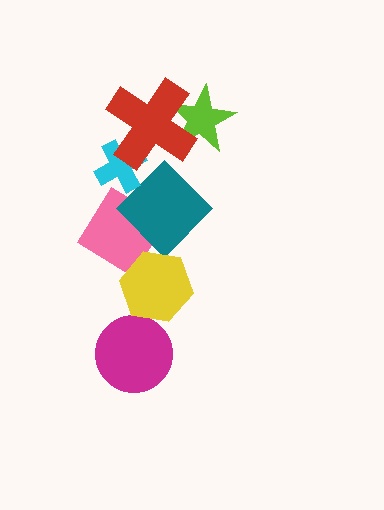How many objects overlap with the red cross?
2 objects overlap with the red cross.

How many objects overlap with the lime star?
1 object overlaps with the lime star.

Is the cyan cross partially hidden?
Yes, it is partially covered by another shape.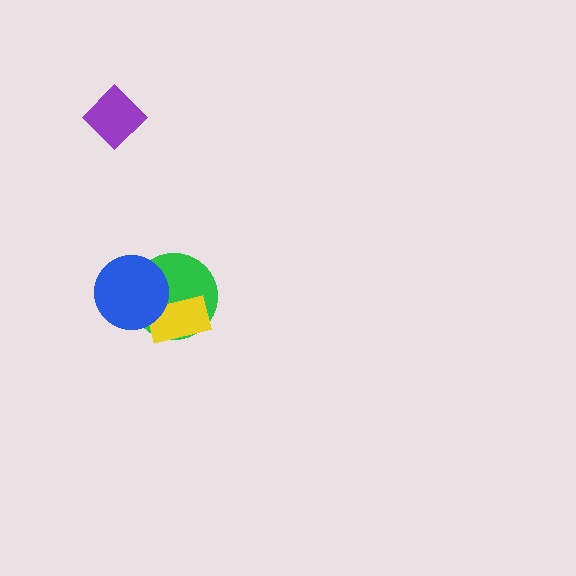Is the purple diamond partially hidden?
No, no other shape covers it.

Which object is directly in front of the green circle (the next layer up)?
The yellow rectangle is directly in front of the green circle.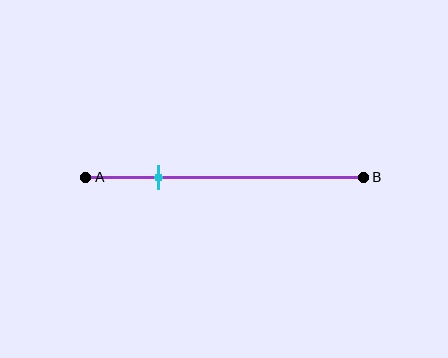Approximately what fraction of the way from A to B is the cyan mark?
The cyan mark is approximately 25% of the way from A to B.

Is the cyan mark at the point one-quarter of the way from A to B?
Yes, the mark is approximately at the one-quarter point.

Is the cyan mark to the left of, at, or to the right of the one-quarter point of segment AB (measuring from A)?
The cyan mark is approximately at the one-quarter point of segment AB.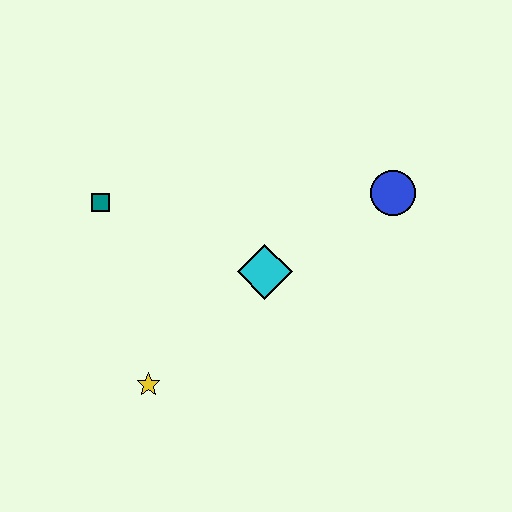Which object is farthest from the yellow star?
The blue circle is farthest from the yellow star.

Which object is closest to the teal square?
The cyan diamond is closest to the teal square.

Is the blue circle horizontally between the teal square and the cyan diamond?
No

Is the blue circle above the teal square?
Yes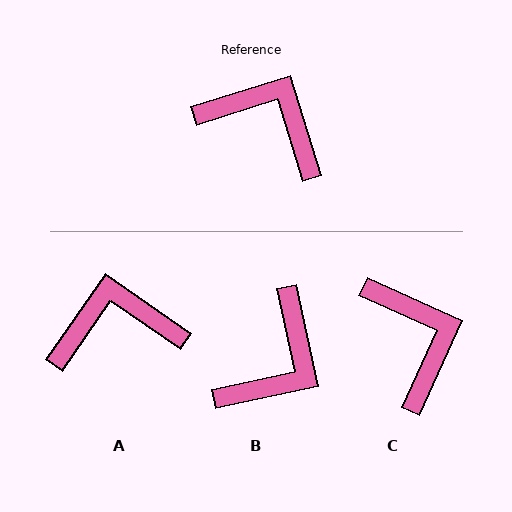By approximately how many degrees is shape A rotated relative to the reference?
Approximately 38 degrees counter-clockwise.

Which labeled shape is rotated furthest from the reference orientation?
B, about 95 degrees away.